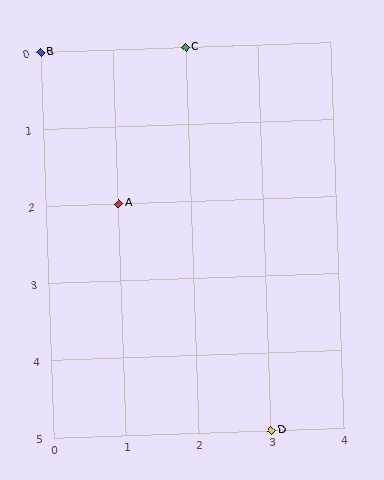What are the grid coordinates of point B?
Point B is at grid coordinates (0, 0).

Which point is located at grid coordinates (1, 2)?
Point A is at (1, 2).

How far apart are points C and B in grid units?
Points C and B are 2 columns apart.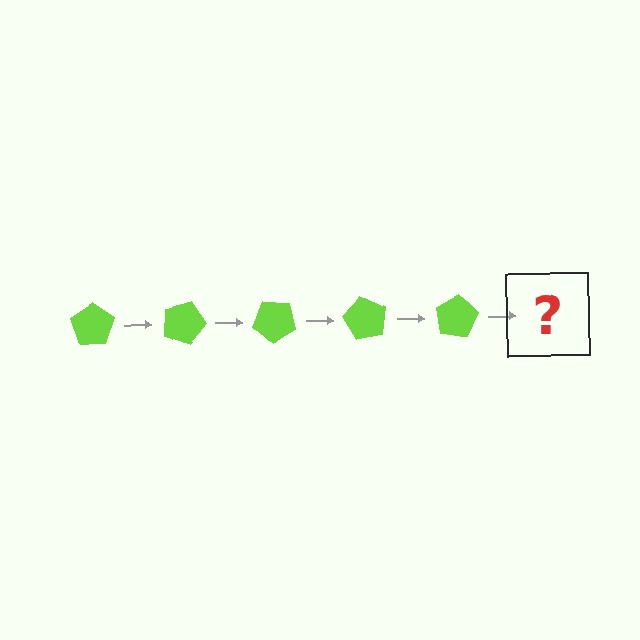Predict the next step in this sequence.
The next step is a lime pentagon rotated 100 degrees.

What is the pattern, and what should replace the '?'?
The pattern is that the pentagon rotates 20 degrees each step. The '?' should be a lime pentagon rotated 100 degrees.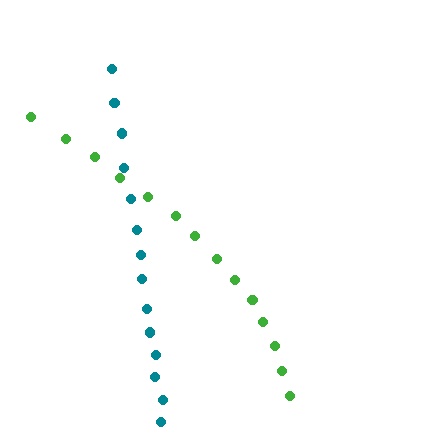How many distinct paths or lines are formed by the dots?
There are 2 distinct paths.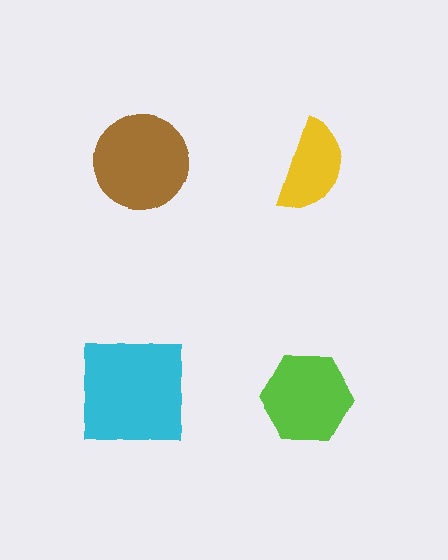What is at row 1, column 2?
A yellow semicircle.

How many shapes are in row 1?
2 shapes.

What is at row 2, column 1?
A cyan square.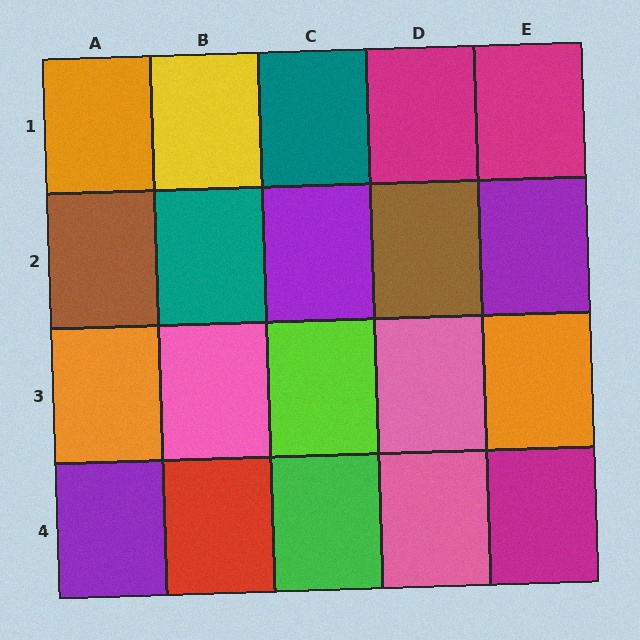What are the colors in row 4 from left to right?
Purple, red, green, pink, magenta.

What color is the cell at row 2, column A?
Brown.